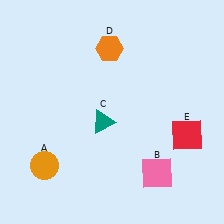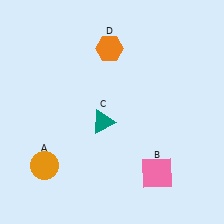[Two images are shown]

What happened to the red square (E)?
The red square (E) was removed in Image 2. It was in the bottom-right area of Image 1.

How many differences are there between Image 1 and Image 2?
There is 1 difference between the two images.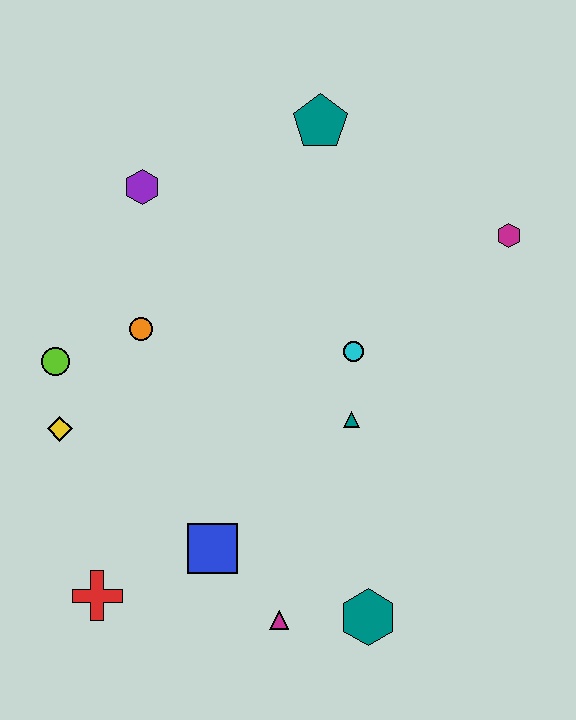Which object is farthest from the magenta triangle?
The teal pentagon is farthest from the magenta triangle.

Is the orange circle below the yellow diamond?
No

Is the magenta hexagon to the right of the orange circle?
Yes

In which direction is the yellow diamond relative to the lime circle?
The yellow diamond is below the lime circle.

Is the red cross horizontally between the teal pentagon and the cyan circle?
No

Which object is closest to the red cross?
The blue square is closest to the red cross.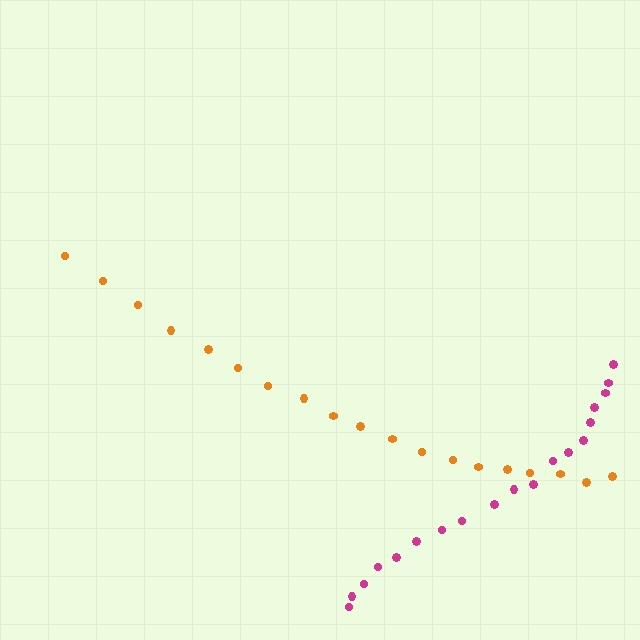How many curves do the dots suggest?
There are 2 distinct paths.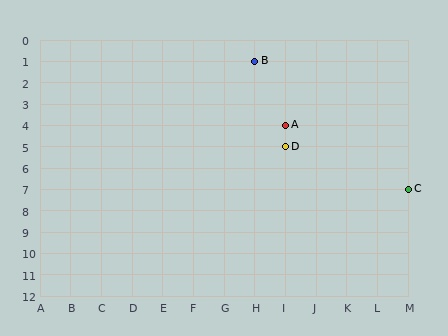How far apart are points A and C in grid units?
Points A and C are 4 columns and 3 rows apart (about 5.0 grid units diagonally).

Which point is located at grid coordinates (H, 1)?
Point B is at (H, 1).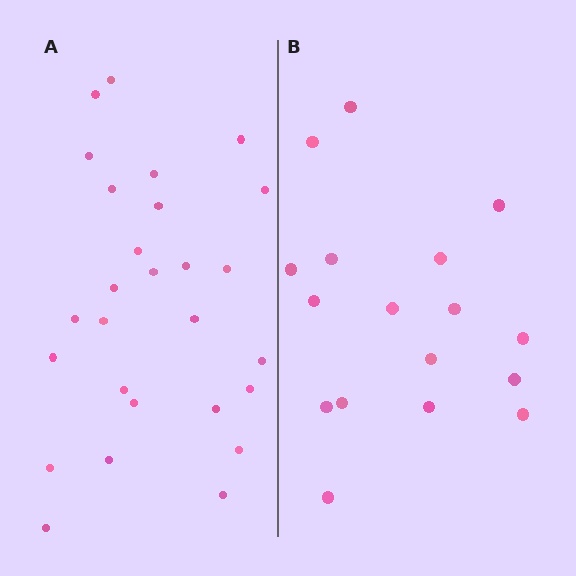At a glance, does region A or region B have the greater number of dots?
Region A (the left region) has more dots.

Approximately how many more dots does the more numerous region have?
Region A has roughly 10 or so more dots than region B.